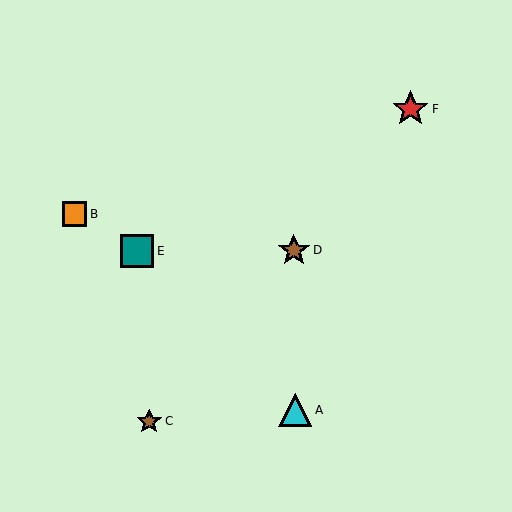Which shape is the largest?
The red star (labeled F) is the largest.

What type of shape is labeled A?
Shape A is a cyan triangle.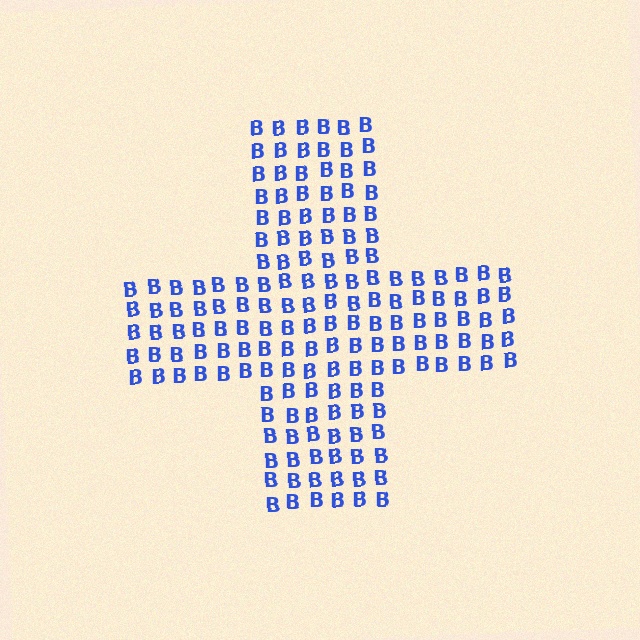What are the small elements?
The small elements are letter B's.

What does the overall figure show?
The overall figure shows a cross.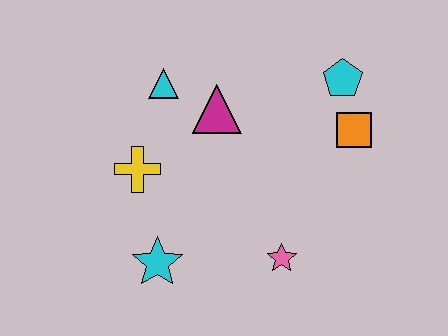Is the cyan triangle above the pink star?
Yes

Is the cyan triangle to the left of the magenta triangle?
Yes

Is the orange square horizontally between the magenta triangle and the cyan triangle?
No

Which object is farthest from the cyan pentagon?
The cyan star is farthest from the cyan pentagon.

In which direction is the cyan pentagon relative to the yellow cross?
The cyan pentagon is to the right of the yellow cross.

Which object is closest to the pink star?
The cyan star is closest to the pink star.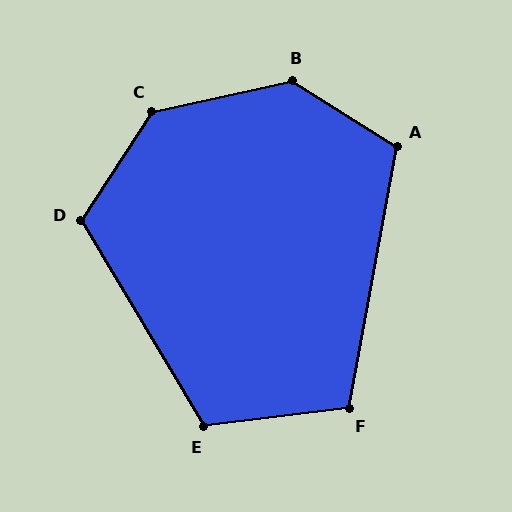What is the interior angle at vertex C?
Approximately 135 degrees (obtuse).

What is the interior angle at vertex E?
Approximately 113 degrees (obtuse).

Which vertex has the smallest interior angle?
F, at approximately 108 degrees.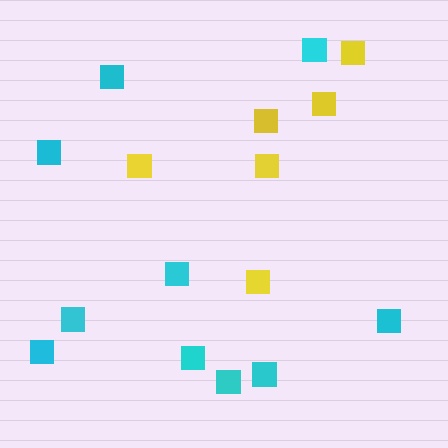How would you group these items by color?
There are 2 groups: one group of cyan squares (10) and one group of yellow squares (6).